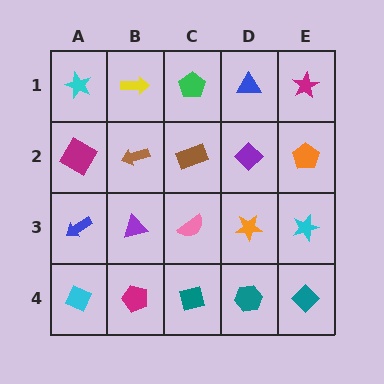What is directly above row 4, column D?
An orange star.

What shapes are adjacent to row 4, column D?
An orange star (row 3, column D), a teal square (row 4, column C), a teal diamond (row 4, column E).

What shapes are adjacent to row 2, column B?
A yellow arrow (row 1, column B), a purple triangle (row 3, column B), a magenta diamond (row 2, column A), a brown rectangle (row 2, column C).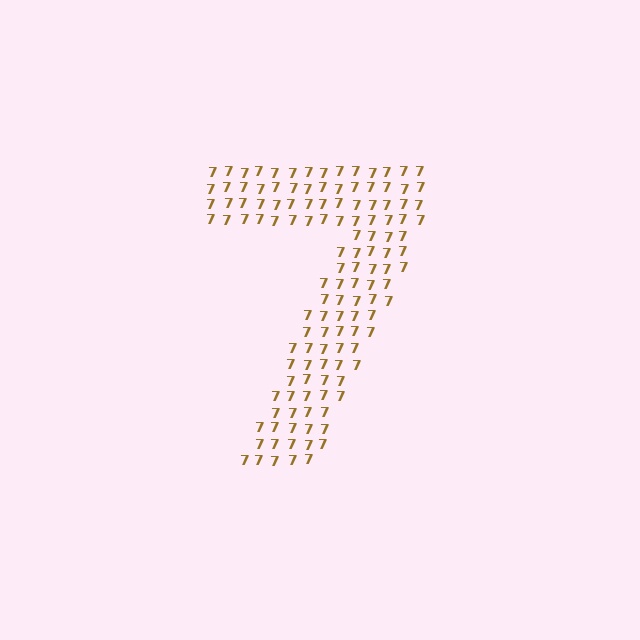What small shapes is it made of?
It is made of small digit 7's.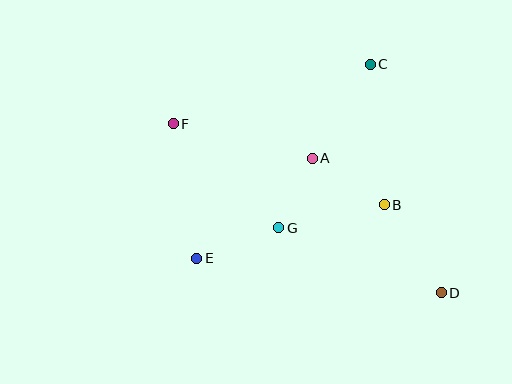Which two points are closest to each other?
Points A and G are closest to each other.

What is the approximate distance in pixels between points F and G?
The distance between F and G is approximately 148 pixels.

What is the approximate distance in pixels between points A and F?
The distance between A and F is approximately 143 pixels.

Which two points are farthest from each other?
Points D and F are farthest from each other.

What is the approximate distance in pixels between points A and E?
The distance between A and E is approximately 153 pixels.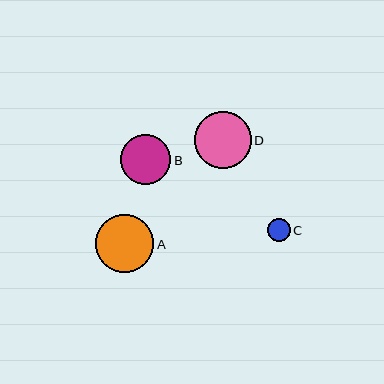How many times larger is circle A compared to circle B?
Circle A is approximately 1.1 times the size of circle B.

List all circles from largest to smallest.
From largest to smallest: A, D, B, C.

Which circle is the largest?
Circle A is the largest with a size of approximately 58 pixels.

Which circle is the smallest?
Circle C is the smallest with a size of approximately 23 pixels.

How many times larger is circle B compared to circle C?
Circle B is approximately 2.2 times the size of circle C.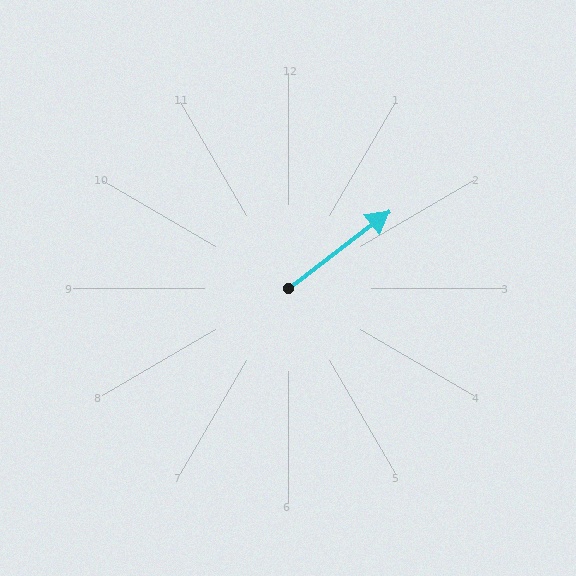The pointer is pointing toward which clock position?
Roughly 2 o'clock.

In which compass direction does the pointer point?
Northeast.